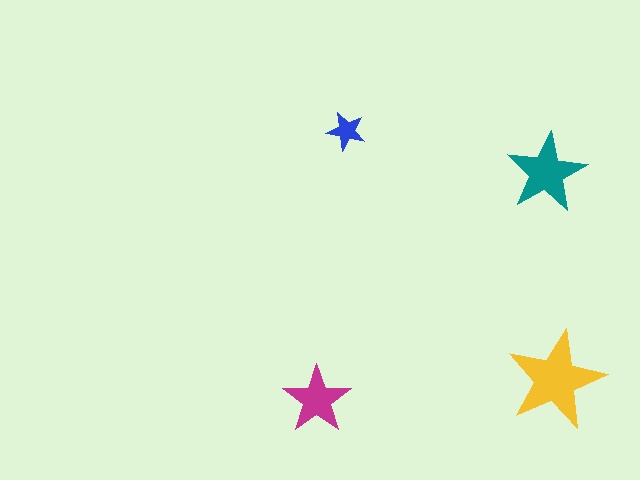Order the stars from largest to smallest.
the yellow one, the teal one, the magenta one, the blue one.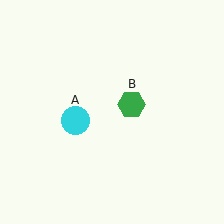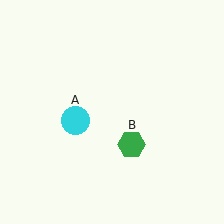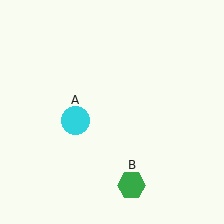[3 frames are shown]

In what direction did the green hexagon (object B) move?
The green hexagon (object B) moved down.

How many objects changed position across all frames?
1 object changed position: green hexagon (object B).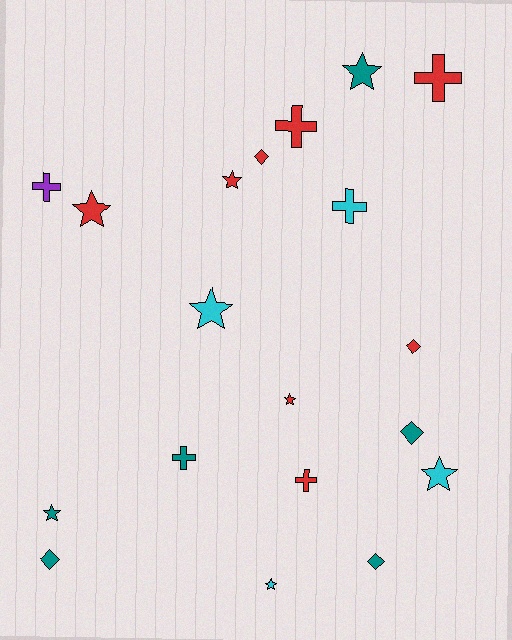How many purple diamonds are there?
There are no purple diamonds.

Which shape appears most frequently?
Star, with 8 objects.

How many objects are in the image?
There are 19 objects.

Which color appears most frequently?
Red, with 8 objects.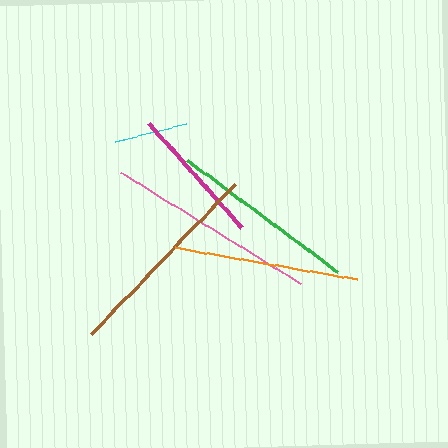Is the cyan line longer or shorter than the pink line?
The pink line is longer than the cyan line.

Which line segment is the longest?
The pink line is the longest at approximately 211 pixels.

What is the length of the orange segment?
The orange segment is approximately 184 pixels long.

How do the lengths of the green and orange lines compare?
The green and orange lines are approximately the same length.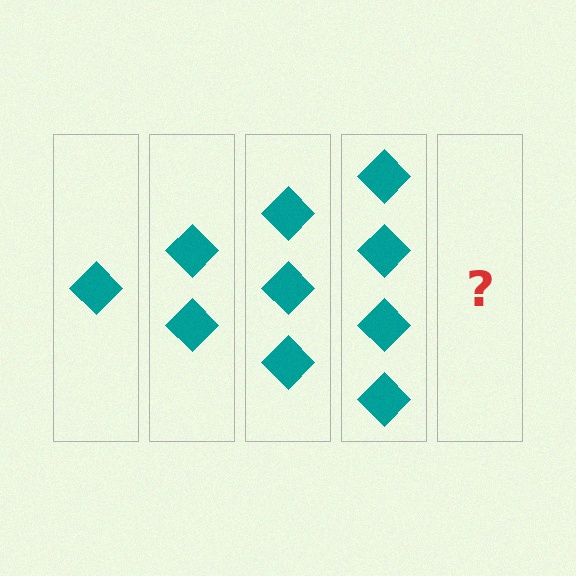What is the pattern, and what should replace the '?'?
The pattern is that each step adds one more diamond. The '?' should be 5 diamonds.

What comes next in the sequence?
The next element should be 5 diamonds.